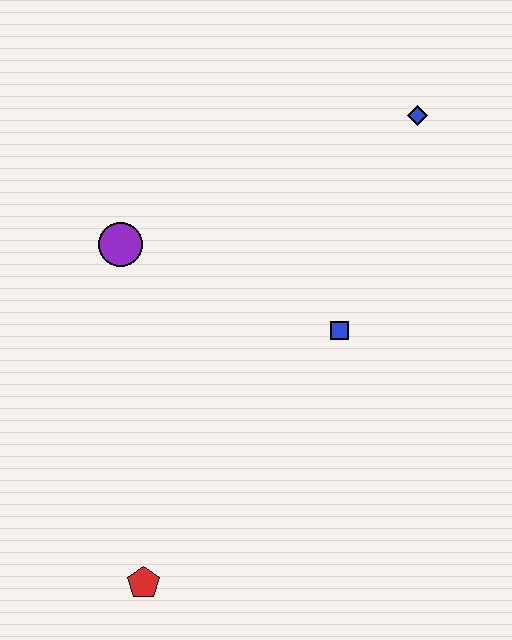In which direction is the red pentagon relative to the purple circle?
The red pentagon is below the purple circle.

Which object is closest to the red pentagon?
The blue square is closest to the red pentagon.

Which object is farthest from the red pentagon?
The blue diamond is farthest from the red pentagon.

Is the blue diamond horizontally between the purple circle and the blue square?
No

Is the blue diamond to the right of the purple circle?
Yes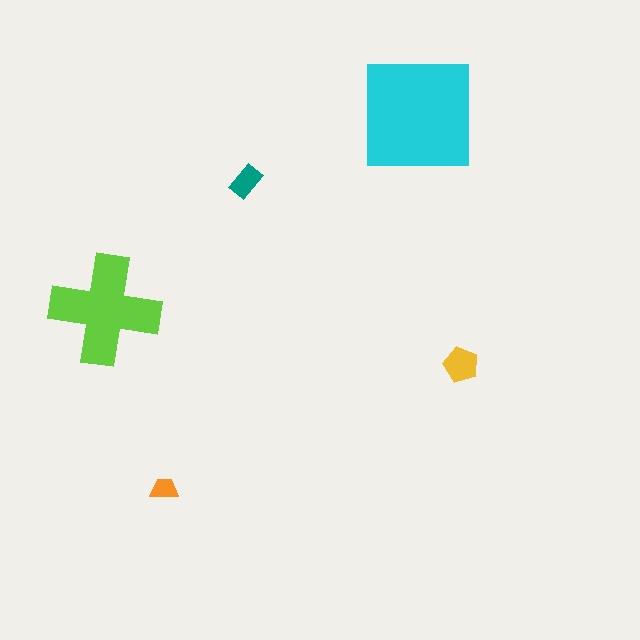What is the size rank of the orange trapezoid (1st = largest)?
5th.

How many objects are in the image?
There are 5 objects in the image.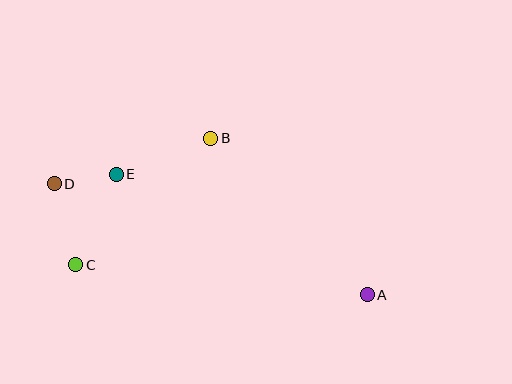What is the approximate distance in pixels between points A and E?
The distance between A and E is approximately 278 pixels.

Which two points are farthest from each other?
Points A and D are farthest from each other.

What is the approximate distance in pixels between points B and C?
The distance between B and C is approximately 185 pixels.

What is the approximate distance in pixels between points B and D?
The distance between B and D is approximately 163 pixels.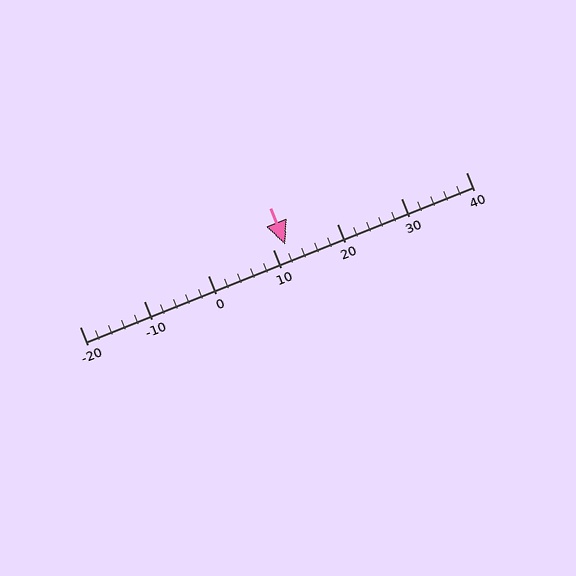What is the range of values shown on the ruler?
The ruler shows values from -20 to 40.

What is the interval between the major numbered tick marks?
The major tick marks are spaced 10 units apart.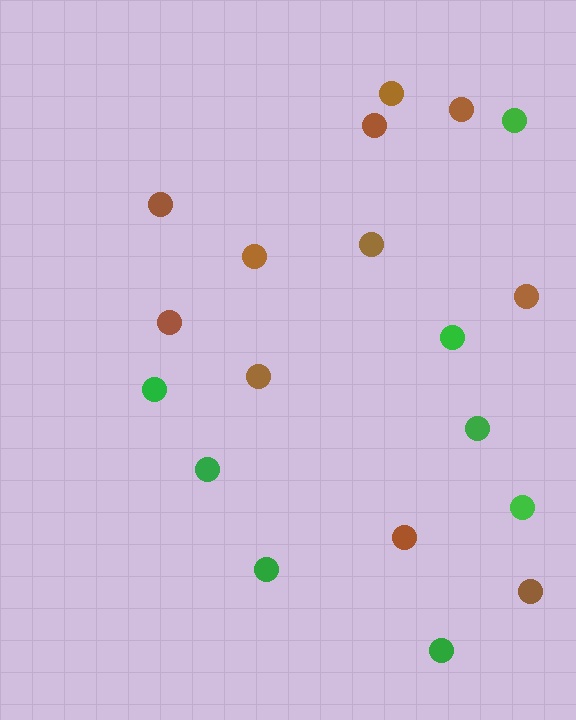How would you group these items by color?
There are 2 groups: one group of brown circles (11) and one group of green circles (8).